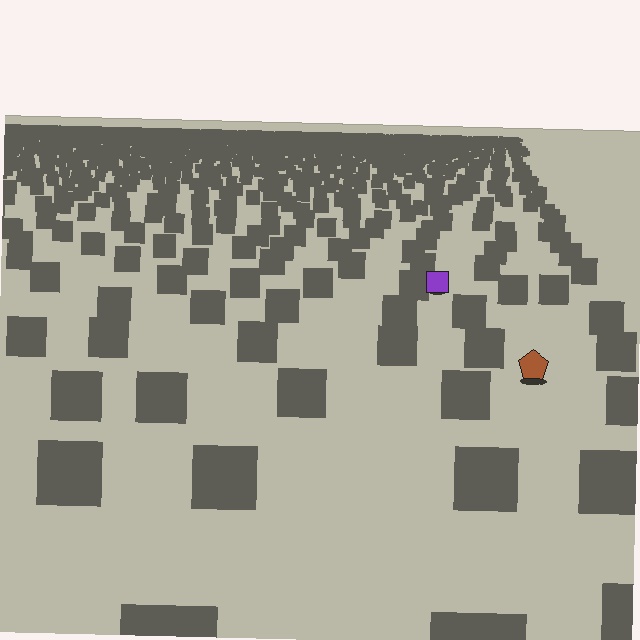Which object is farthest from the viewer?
The purple square is farthest from the viewer. It appears smaller and the ground texture around it is denser.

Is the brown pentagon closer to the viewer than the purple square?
Yes. The brown pentagon is closer — you can tell from the texture gradient: the ground texture is coarser near it.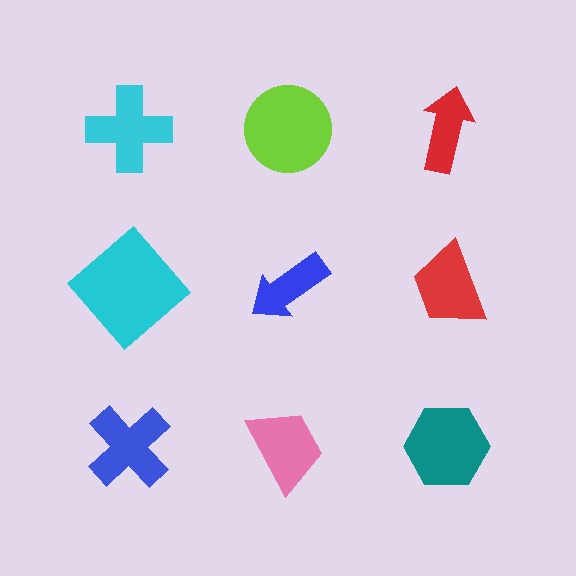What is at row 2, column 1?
A cyan diamond.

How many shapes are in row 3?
3 shapes.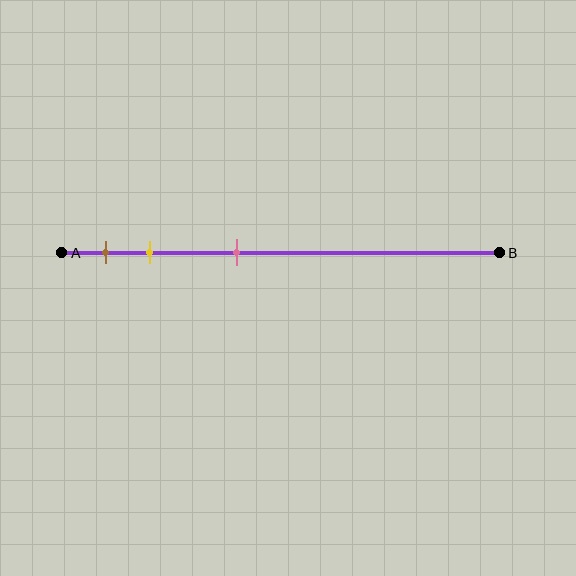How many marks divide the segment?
There are 3 marks dividing the segment.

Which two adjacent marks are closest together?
The brown and yellow marks are the closest adjacent pair.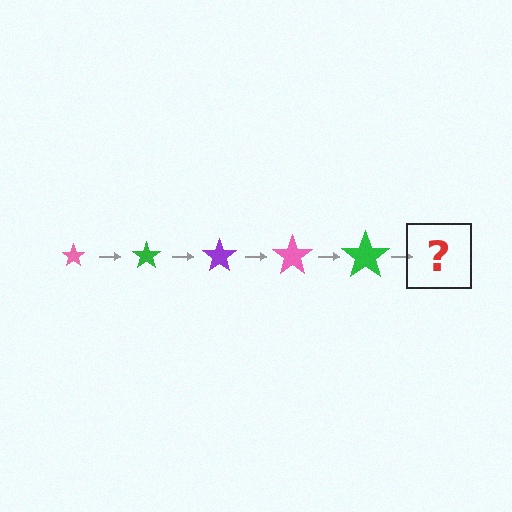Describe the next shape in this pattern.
It should be a purple star, larger than the previous one.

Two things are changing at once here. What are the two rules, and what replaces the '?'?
The two rules are that the star grows larger each step and the color cycles through pink, green, and purple. The '?' should be a purple star, larger than the previous one.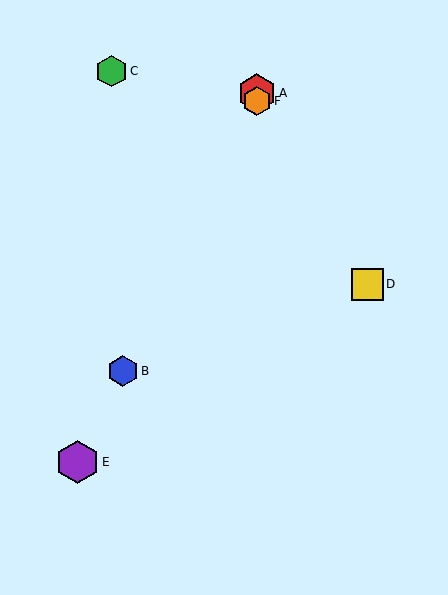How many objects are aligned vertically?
2 objects (A, F) are aligned vertically.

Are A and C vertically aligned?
No, A is at x≈257 and C is at x≈112.